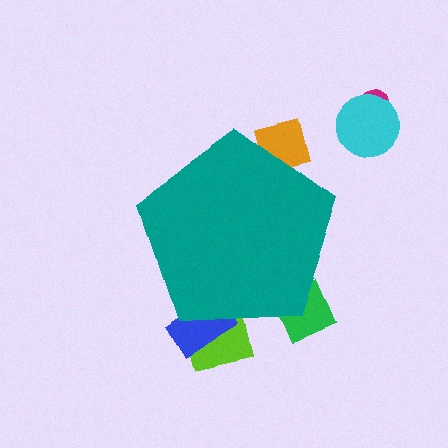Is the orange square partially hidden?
Yes, the orange square is partially hidden behind the teal pentagon.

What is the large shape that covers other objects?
A teal pentagon.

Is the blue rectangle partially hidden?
Yes, the blue rectangle is partially hidden behind the teal pentagon.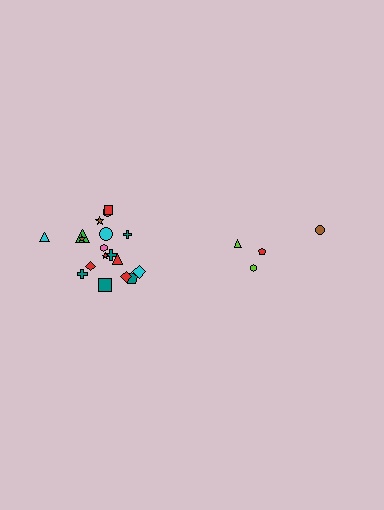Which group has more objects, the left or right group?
The left group.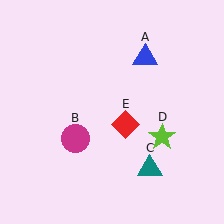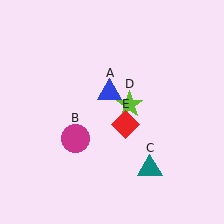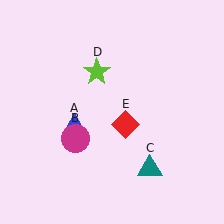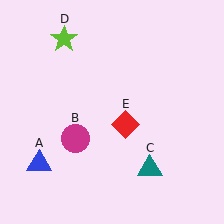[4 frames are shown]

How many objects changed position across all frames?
2 objects changed position: blue triangle (object A), lime star (object D).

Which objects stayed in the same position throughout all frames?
Magenta circle (object B) and teal triangle (object C) and red diamond (object E) remained stationary.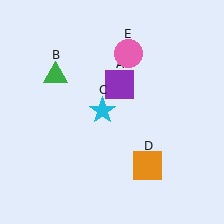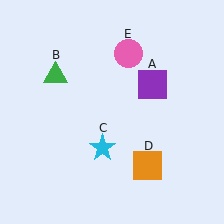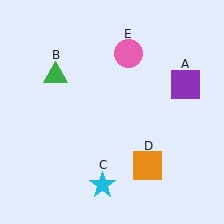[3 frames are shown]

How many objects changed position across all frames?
2 objects changed position: purple square (object A), cyan star (object C).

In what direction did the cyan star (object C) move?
The cyan star (object C) moved down.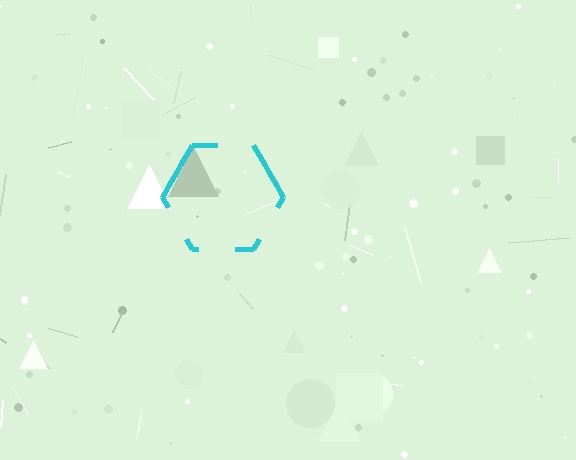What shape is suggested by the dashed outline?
The dashed outline suggests a hexagon.